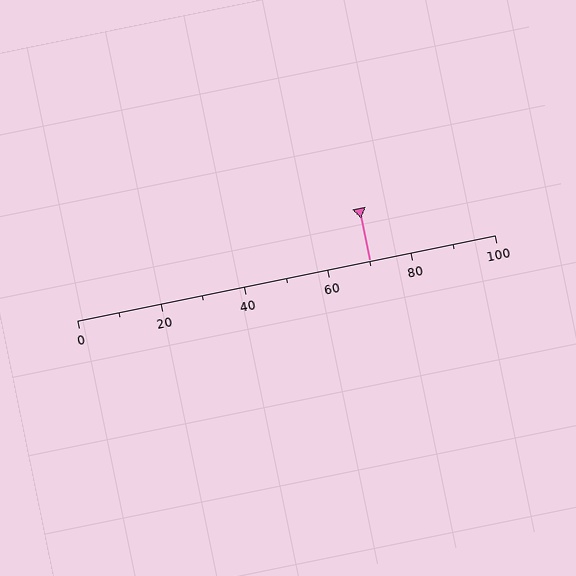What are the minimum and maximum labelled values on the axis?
The axis runs from 0 to 100.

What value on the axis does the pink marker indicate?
The marker indicates approximately 70.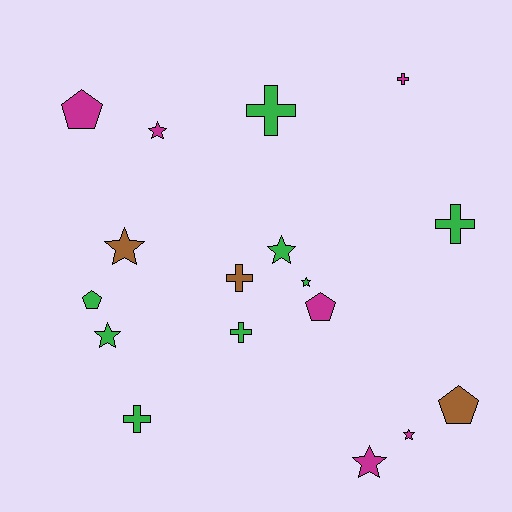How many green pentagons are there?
There is 1 green pentagon.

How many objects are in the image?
There are 17 objects.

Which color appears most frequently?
Green, with 8 objects.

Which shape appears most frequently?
Star, with 7 objects.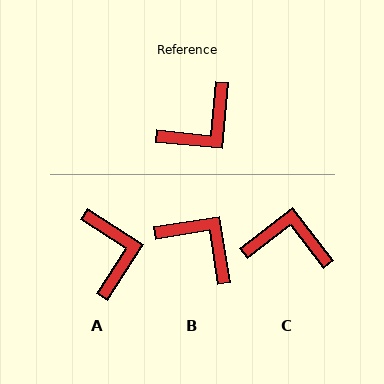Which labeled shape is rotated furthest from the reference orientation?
C, about 133 degrees away.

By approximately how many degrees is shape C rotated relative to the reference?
Approximately 133 degrees counter-clockwise.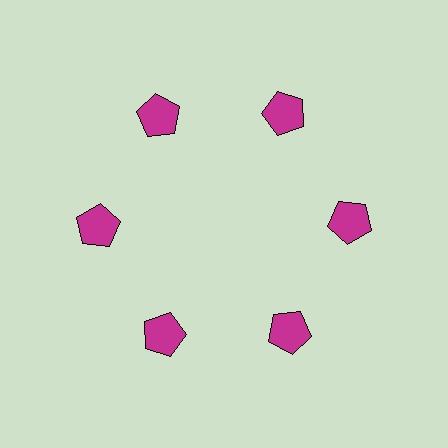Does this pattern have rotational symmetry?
Yes, this pattern has 6-fold rotational symmetry. It looks the same after rotating 60 degrees around the center.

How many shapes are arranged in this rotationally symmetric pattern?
There are 6 shapes, arranged in 6 groups of 1.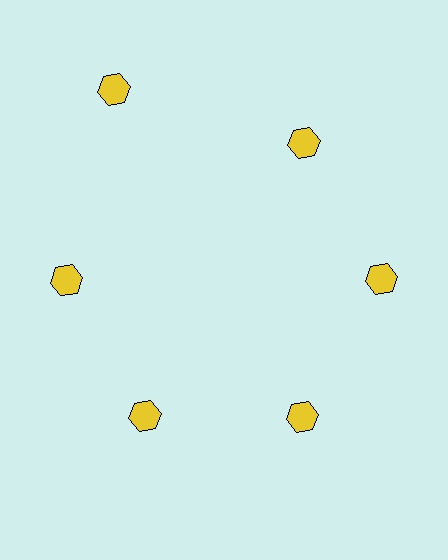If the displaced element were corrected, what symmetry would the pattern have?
It would have 6-fold rotational symmetry — the pattern would map onto itself every 60 degrees.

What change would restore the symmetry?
The symmetry would be restored by moving it inward, back onto the ring so that all 6 hexagons sit at equal angles and equal distance from the center.